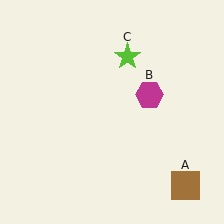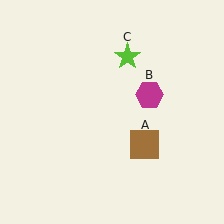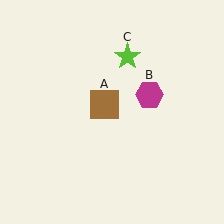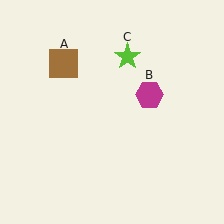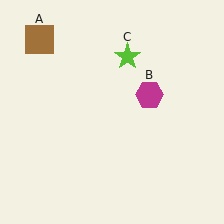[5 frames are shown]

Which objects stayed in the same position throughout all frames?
Magenta hexagon (object B) and lime star (object C) remained stationary.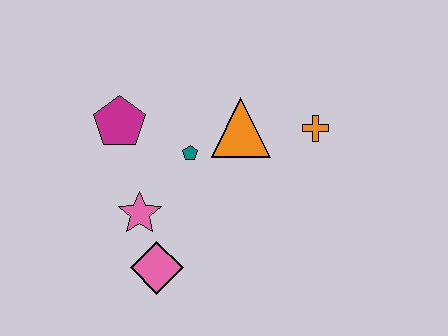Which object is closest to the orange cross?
The orange triangle is closest to the orange cross.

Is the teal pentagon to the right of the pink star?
Yes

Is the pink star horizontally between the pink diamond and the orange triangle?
No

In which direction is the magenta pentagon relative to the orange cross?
The magenta pentagon is to the left of the orange cross.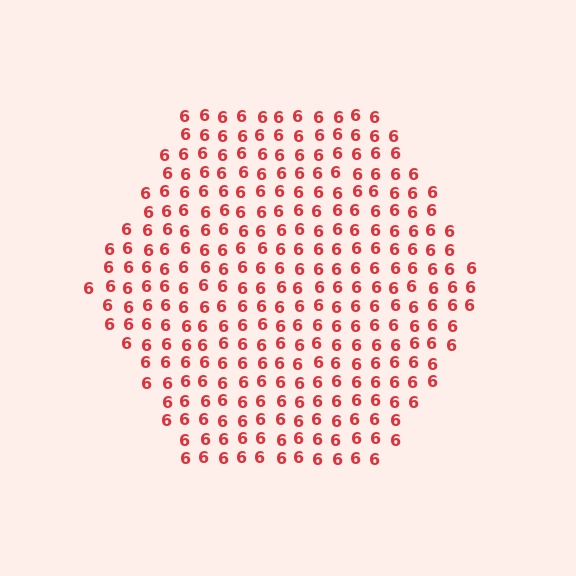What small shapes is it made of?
It is made of small digit 6's.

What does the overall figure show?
The overall figure shows a hexagon.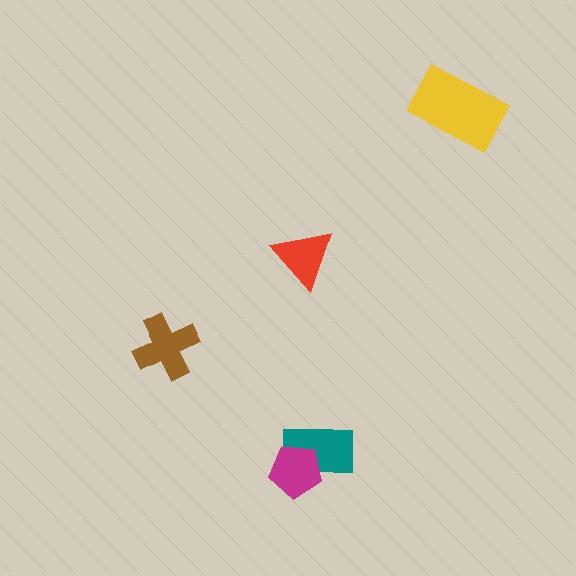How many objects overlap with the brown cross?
0 objects overlap with the brown cross.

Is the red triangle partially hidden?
No, no other shape covers it.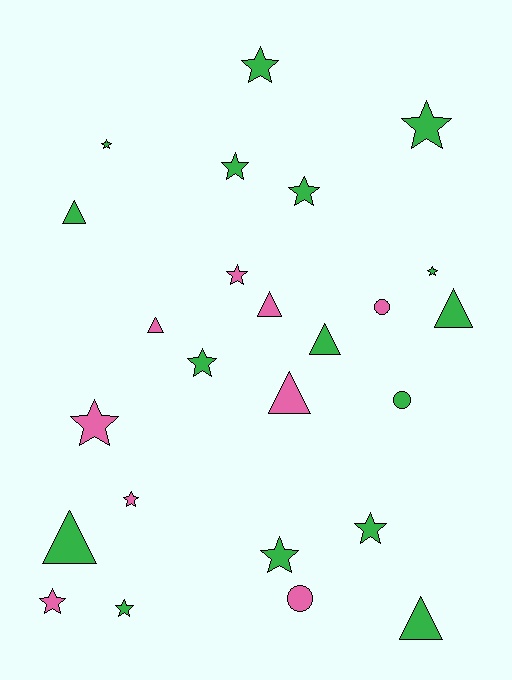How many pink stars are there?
There are 4 pink stars.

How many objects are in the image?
There are 25 objects.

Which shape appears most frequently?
Star, with 14 objects.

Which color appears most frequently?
Green, with 16 objects.